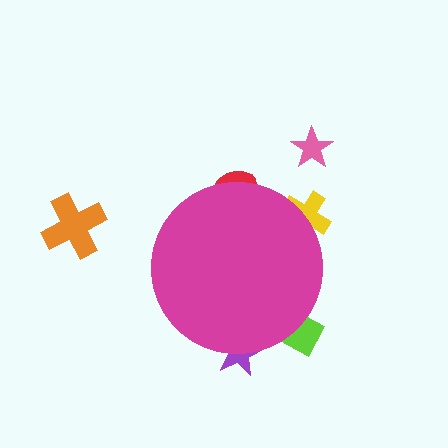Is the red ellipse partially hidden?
Yes, the red ellipse is partially hidden behind the magenta circle.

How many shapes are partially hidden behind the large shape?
4 shapes are partially hidden.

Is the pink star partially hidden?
No, the pink star is fully visible.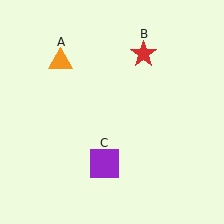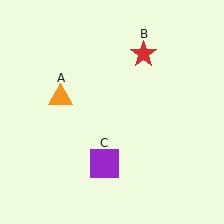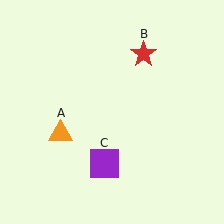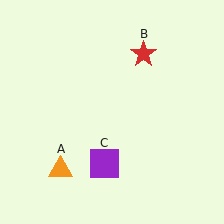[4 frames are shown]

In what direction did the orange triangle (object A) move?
The orange triangle (object A) moved down.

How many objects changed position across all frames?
1 object changed position: orange triangle (object A).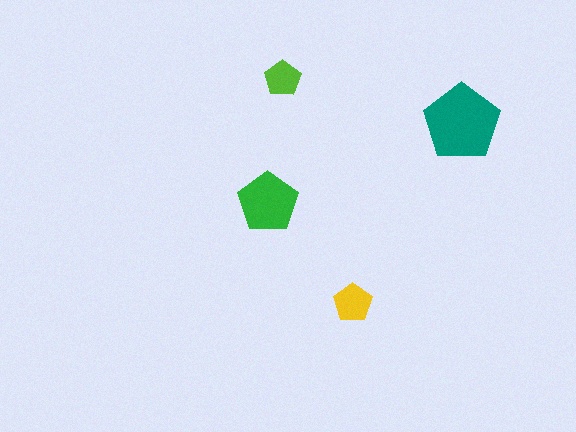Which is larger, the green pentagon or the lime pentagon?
The green one.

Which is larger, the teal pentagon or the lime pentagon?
The teal one.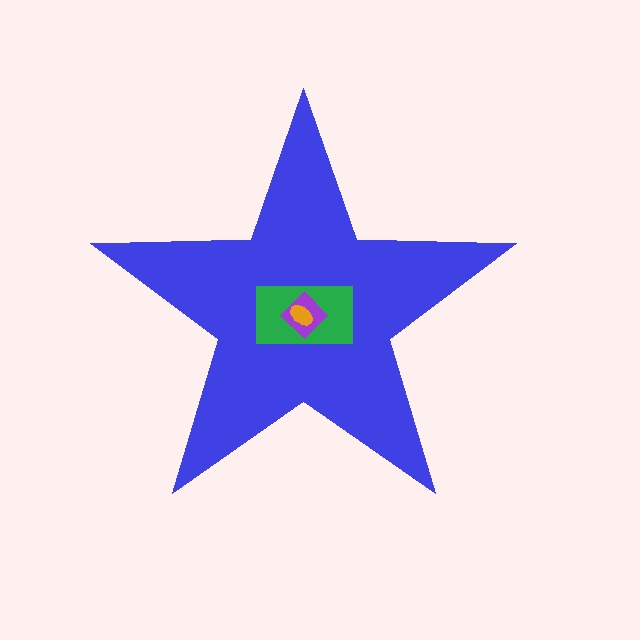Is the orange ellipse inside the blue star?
Yes.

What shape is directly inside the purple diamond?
The orange ellipse.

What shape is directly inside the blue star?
The green rectangle.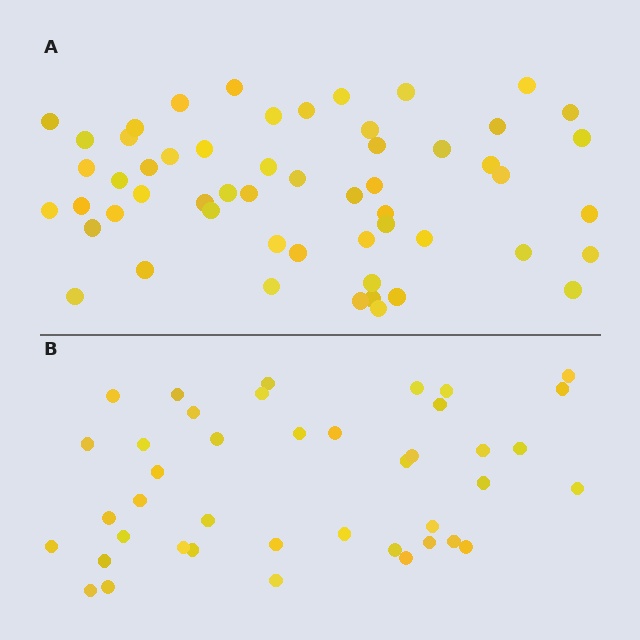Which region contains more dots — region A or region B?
Region A (the top region) has more dots.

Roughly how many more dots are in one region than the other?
Region A has approximately 15 more dots than region B.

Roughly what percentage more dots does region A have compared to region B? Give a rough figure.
About 35% more.